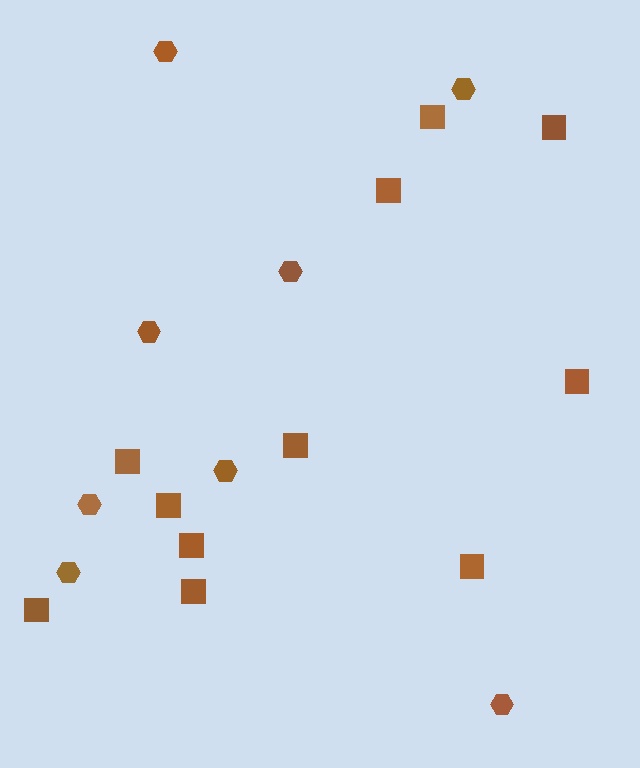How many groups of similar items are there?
There are 2 groups: one group of squares (11) and one group of hexagons (8).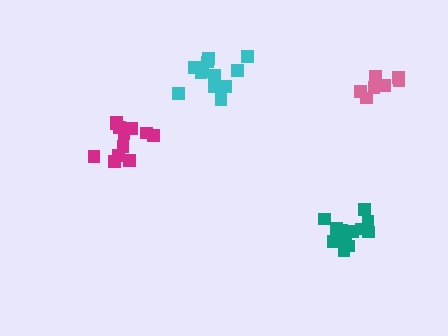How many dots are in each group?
Group 1: 12 dots, Group 2: 13 dots, Group 3: 7 dots, Group 4: 12 dots (44 total).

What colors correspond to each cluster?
The clusters are colored: cyan, teal, pink, magenta.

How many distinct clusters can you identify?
There are 4 distinct clusters.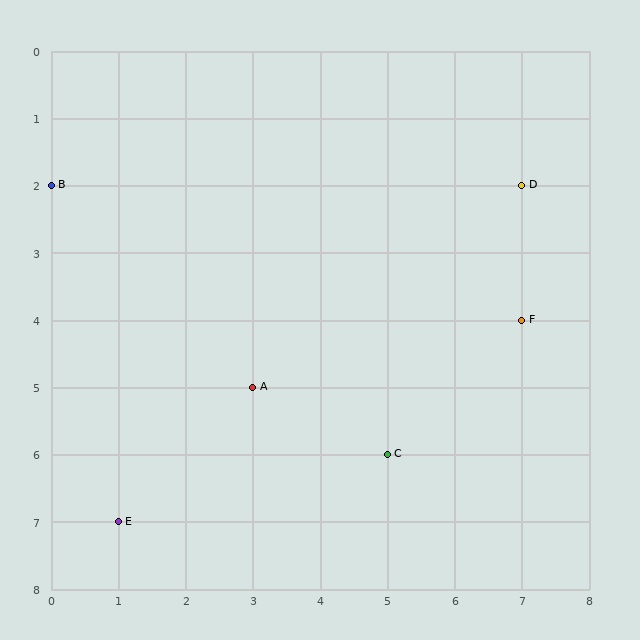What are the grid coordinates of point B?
Point B is at grid coordinates (0, 2).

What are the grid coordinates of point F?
Point F is at grid coordinates (7, 4).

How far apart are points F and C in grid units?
Points F and C are 2 columns and 2 rows apart (about 2.8 grid units diagonally).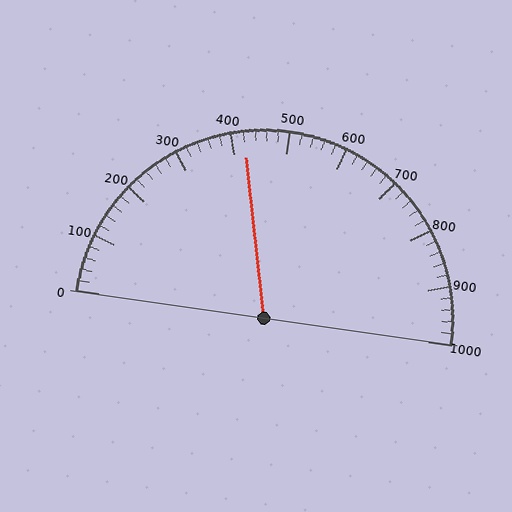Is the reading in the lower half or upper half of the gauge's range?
The reading is in the lower half of the range (0 to 1000).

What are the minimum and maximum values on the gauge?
The gauge ranges from 0 to 1000.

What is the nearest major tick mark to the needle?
The nearest major tick mark is 400.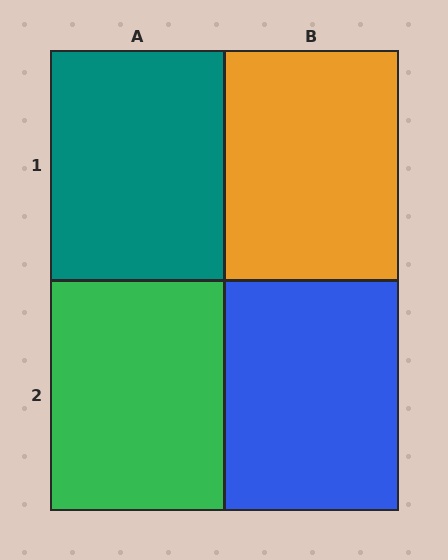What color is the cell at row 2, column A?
Green.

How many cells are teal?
1 cell is teal.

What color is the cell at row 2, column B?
Blue.